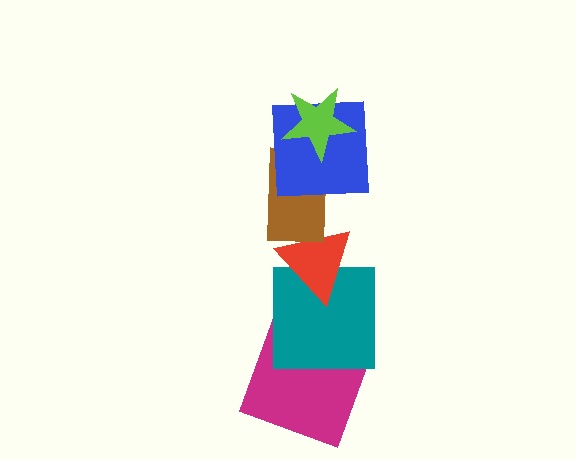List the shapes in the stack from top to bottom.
From top to bottom: the lime star, the blue square, the brown rectangle, the red triangle, the teal square, the magenta square.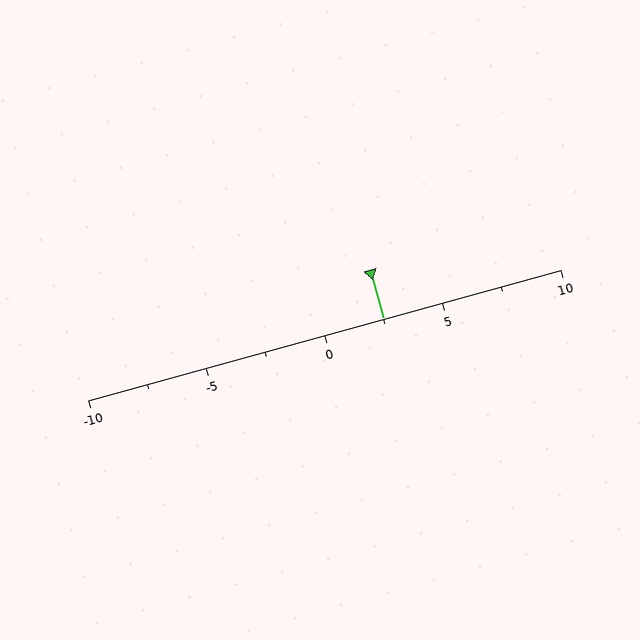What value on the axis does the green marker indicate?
The marker indicates approximately 2.5.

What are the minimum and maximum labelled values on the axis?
The axis runs from -10 to 10.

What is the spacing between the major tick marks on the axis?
The major ticks are spaced 5 apart.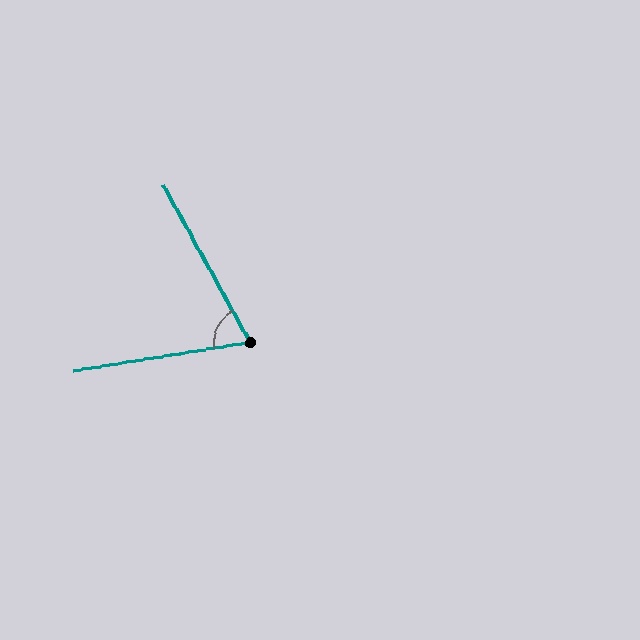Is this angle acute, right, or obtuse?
It is acute.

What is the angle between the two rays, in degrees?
Approximately 70 degrees.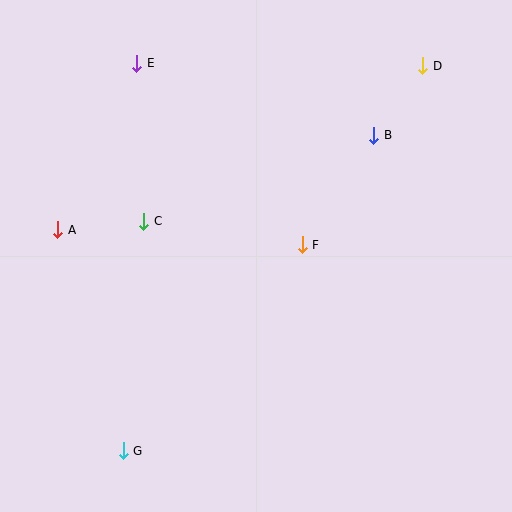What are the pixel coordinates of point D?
Point D is at (423, 66).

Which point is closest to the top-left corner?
Point E is closest to the top-left corner.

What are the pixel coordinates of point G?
Point G is at (123, 451).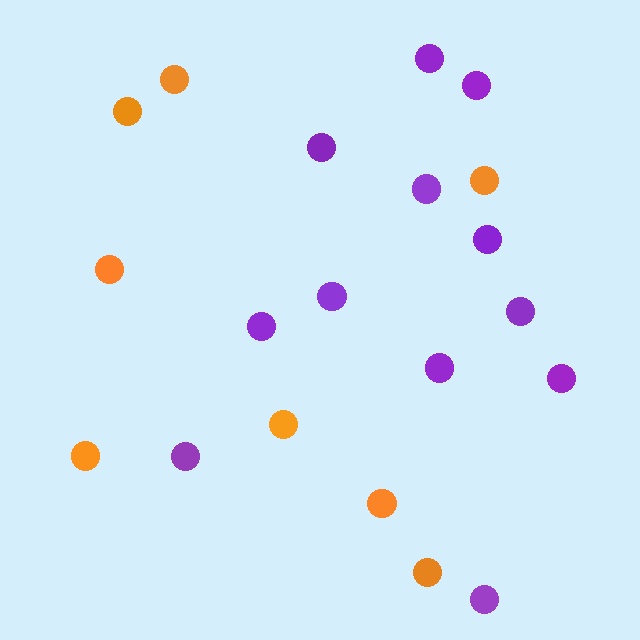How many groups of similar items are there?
There are 2 groups: one group of orange circles (8) and one group of purple circles (12).